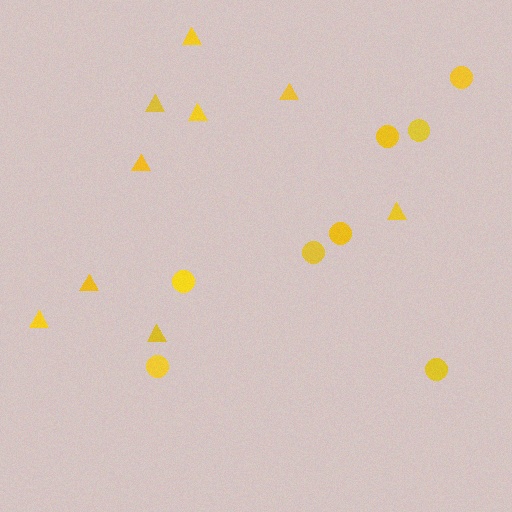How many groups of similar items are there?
There are 2 groups: one group of circles (8) and one group of triangles (9).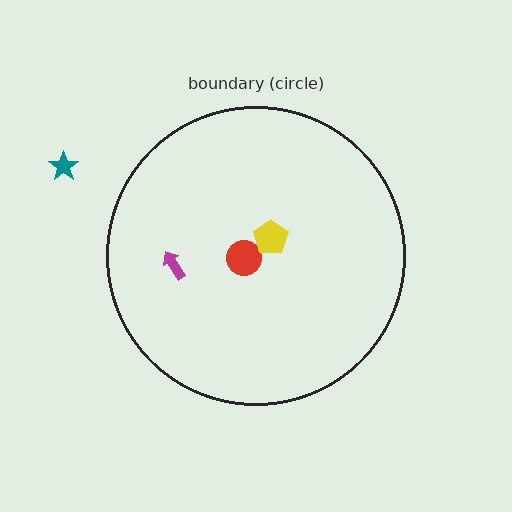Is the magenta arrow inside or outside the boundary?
Inside.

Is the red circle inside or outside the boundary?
Inside.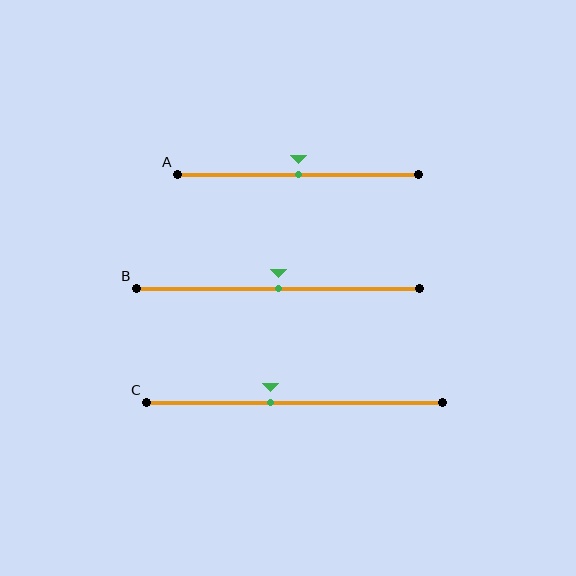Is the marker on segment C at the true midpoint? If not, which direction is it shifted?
No, the marker on segment C is shifted to the left by about 8% of the segment length.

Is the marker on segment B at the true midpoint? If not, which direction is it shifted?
Yes, the marker on segment B is at the true midpoint.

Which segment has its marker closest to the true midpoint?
Segment A has its marker closest to the true midpoint.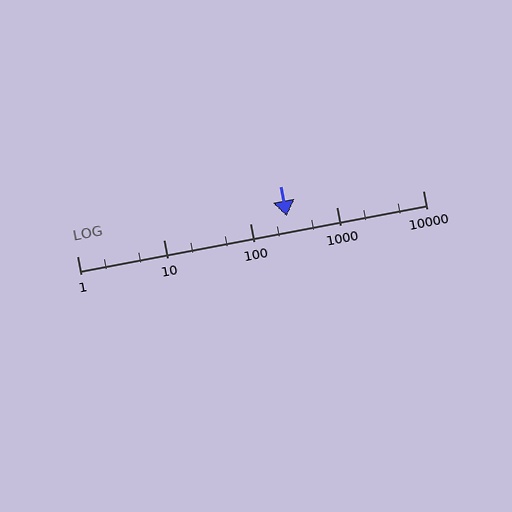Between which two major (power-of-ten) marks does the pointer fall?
The pointer is between 100 and 1000.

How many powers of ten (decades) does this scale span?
The scale spans 4 decades, from 1 to 10000.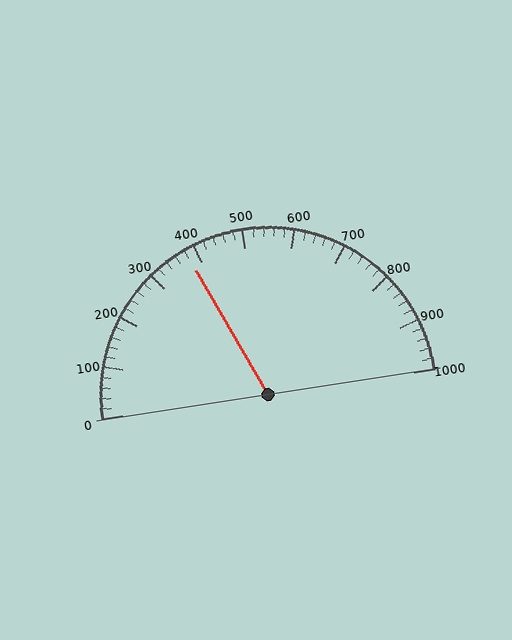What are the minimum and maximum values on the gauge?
The gauge ranges from 0 to 1000.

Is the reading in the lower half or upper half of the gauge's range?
The reading is in the lower half of the range (0 to 1000).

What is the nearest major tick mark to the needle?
The nearest major tick mark is 400.